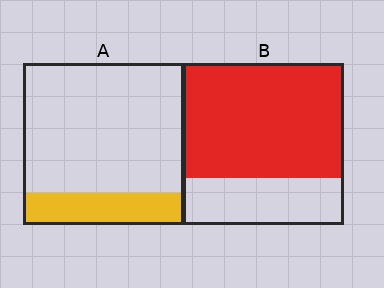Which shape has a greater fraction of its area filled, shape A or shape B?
Shape B.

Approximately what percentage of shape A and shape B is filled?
A is approximately 20% and B is approximately 70%.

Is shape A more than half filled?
No.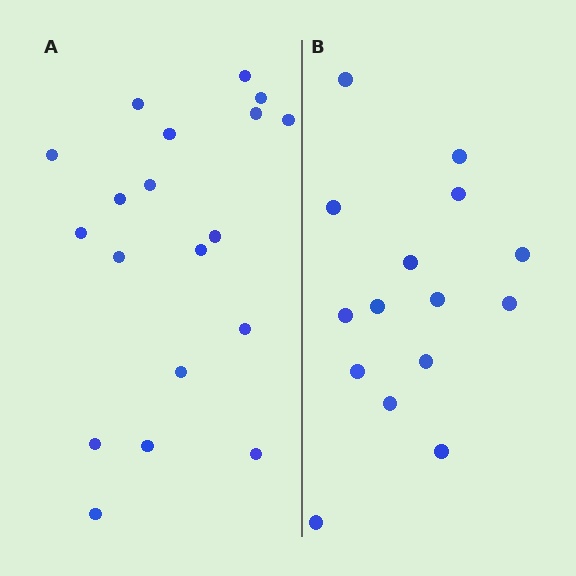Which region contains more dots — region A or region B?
Region A (the left region) has more dots.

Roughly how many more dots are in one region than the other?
Region A has about 4 more dots than region B.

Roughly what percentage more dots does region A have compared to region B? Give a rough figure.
About 25% more.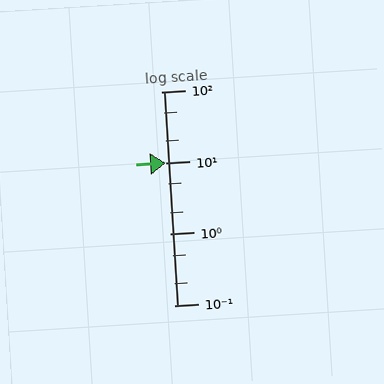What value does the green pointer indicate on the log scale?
The pointer indicates approximately 10.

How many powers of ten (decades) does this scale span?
The scale spans 3 decades, from 0.1 to 100.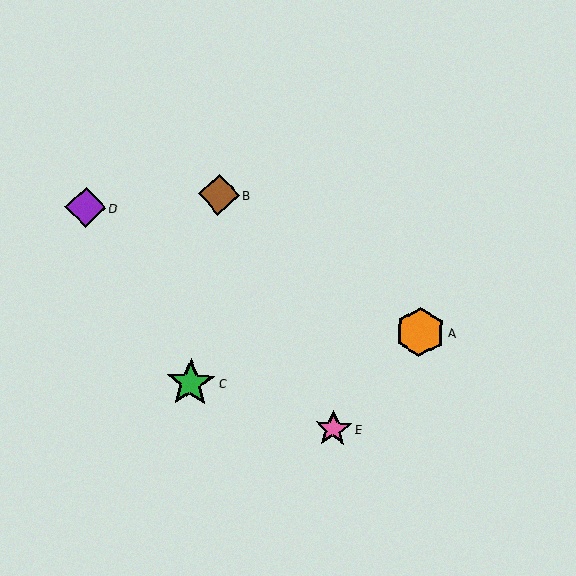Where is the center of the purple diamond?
The center of the purple diamond is at (85, 207).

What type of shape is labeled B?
Shape B is a brown diamond.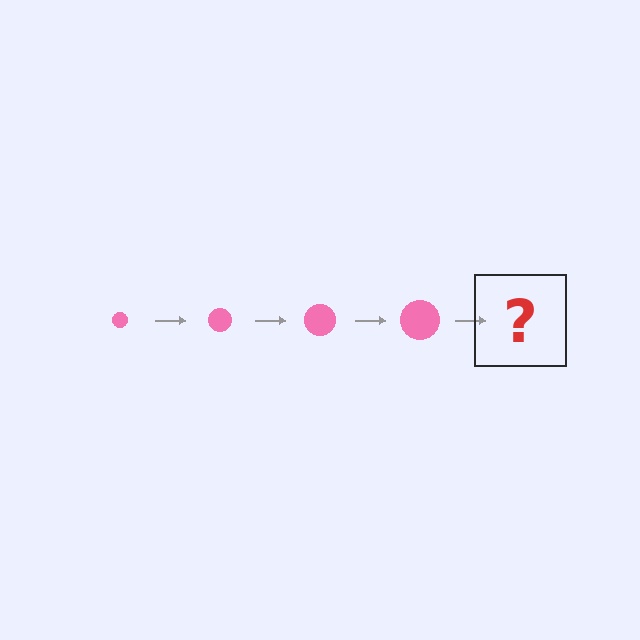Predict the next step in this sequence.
The next step is a pink circle, larger than the previous one.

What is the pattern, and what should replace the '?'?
The pattern is that the circle gets progressively larger each step. The '?' should be a pink circle, larger than the previous one.